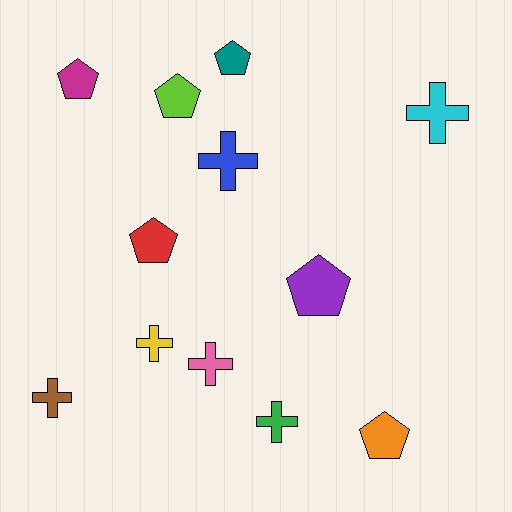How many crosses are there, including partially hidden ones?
There are 6 crosses.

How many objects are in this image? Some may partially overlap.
There are 12 objects.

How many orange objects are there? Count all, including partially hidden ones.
There is 1 orange object.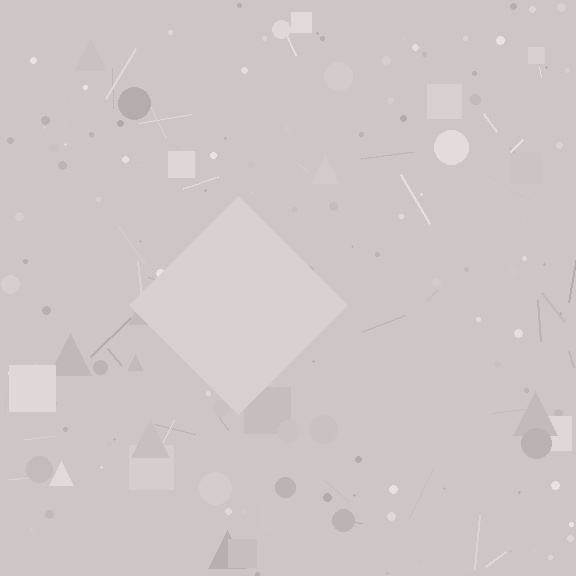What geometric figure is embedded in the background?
A diamond is embedded in the background.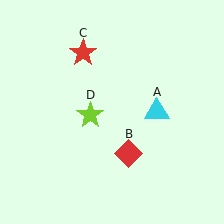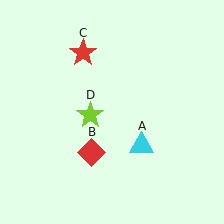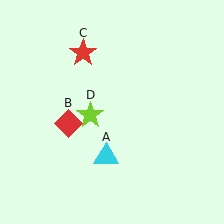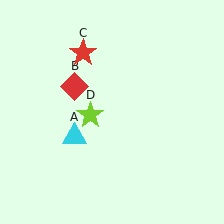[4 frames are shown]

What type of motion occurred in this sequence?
The cyan triangle (object A), red diamond (object B) rotated clockwise around the center of the scene.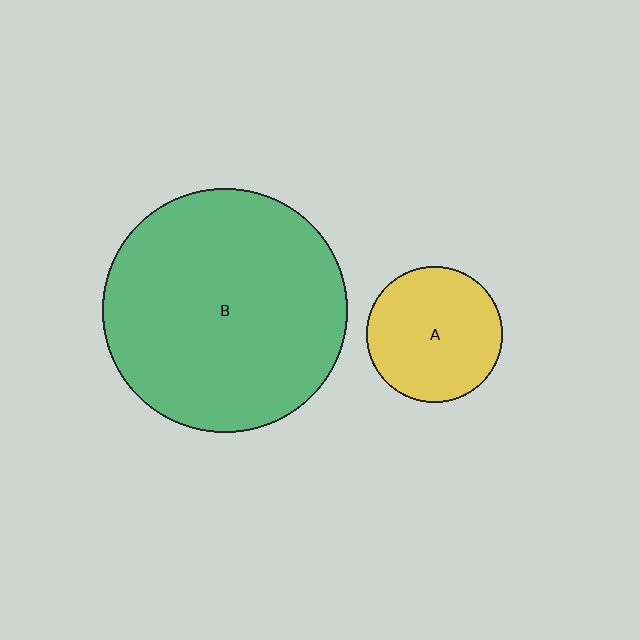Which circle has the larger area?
Circle B (green).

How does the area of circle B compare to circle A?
Approximately 3.2 times.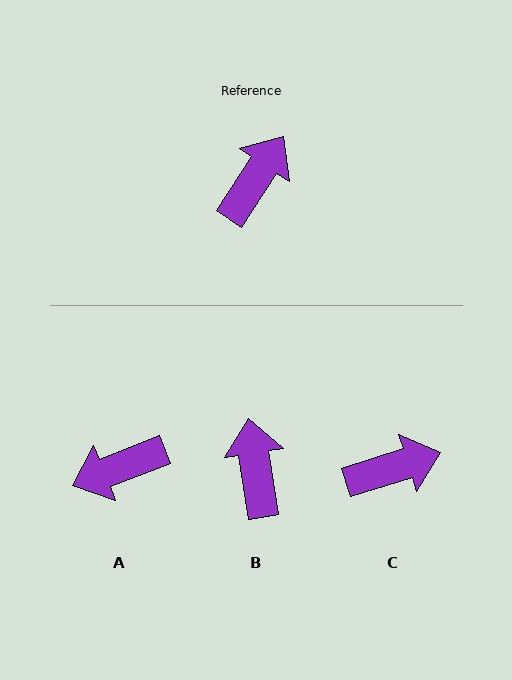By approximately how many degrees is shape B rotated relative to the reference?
Approximately 42 degrees counter-clockwise.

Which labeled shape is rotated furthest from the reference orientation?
A, about 145 degrees away.